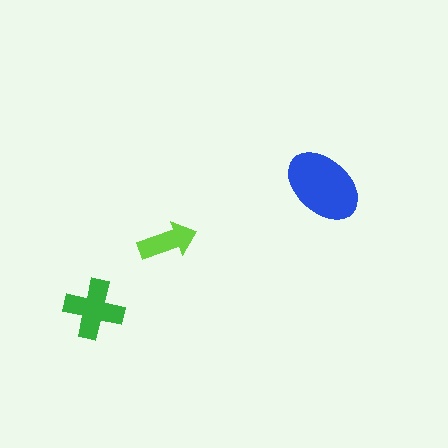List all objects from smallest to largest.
The lime arrow, the green cross, the blue ellipse.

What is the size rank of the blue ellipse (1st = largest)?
1st.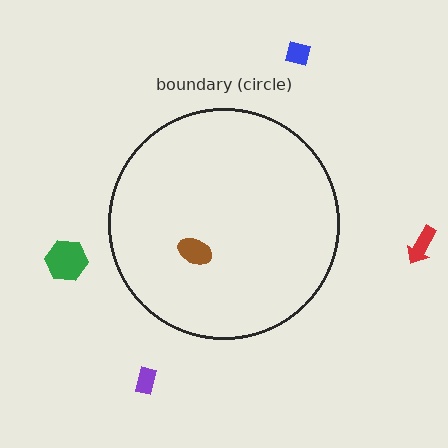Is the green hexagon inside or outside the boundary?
Outside.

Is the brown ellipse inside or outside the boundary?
Inside.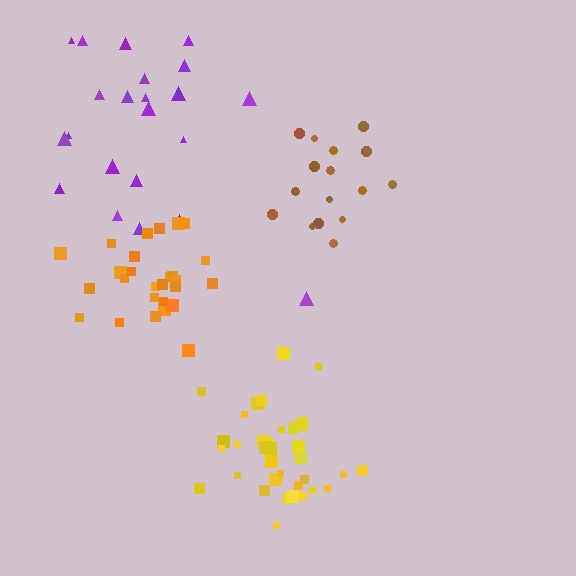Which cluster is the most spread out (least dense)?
Purple.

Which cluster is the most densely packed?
Orange.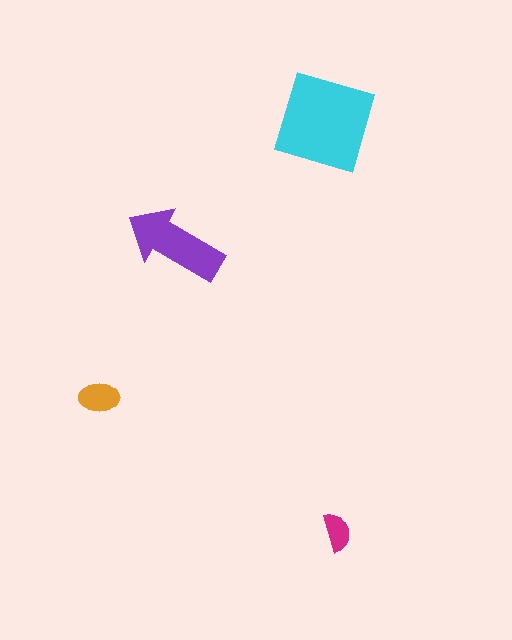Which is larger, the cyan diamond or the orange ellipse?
The cyan diamond.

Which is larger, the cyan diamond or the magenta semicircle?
The cyan diamond.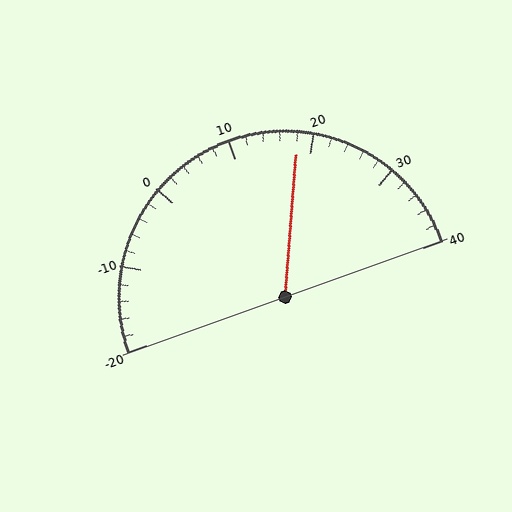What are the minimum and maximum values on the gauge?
The gauge ranges from -20 to 40.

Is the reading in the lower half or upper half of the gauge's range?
The reading is in the upper half of the range (-20 to 40).